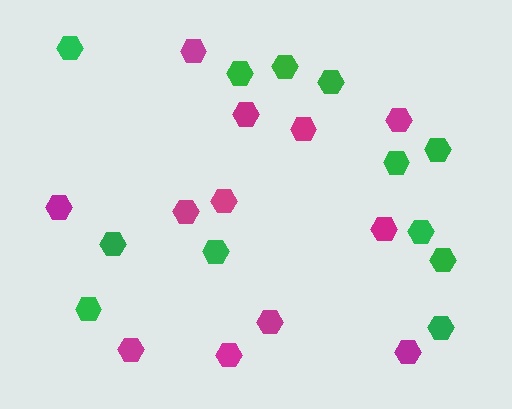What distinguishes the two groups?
There are 2 groups: one group of magenta hexagons (12) and one group of green hexagons (12).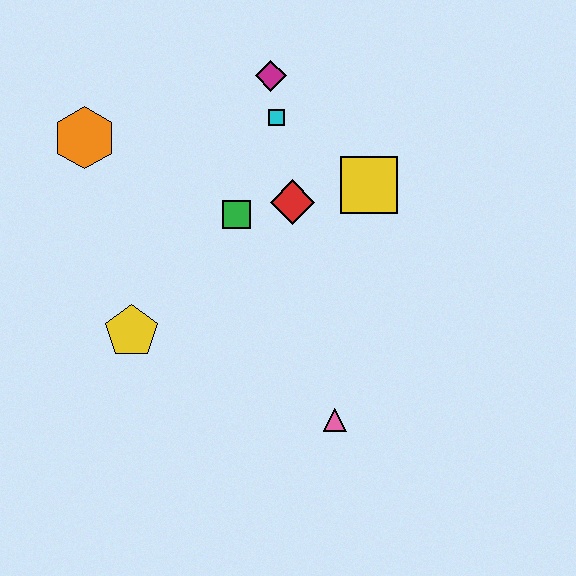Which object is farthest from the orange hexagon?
The pink triangle is farthest from the orange hexagon.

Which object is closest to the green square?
The red diamond is closest to the green square.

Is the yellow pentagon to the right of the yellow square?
No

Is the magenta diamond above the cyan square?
Yes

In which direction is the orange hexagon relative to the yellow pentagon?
The orange hexagon is above the yellow pentagon.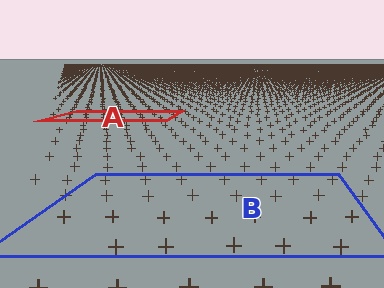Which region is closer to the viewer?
Region B is closer. The texture elements there are larger and more spread out.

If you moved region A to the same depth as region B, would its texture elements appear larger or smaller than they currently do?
They would appear larger. At a closer depth, the same texture elements are projected at a bigger on-screen size.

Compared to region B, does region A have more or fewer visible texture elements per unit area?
Region A has more texture elements per unit area — they are packed more densely because it is farther away.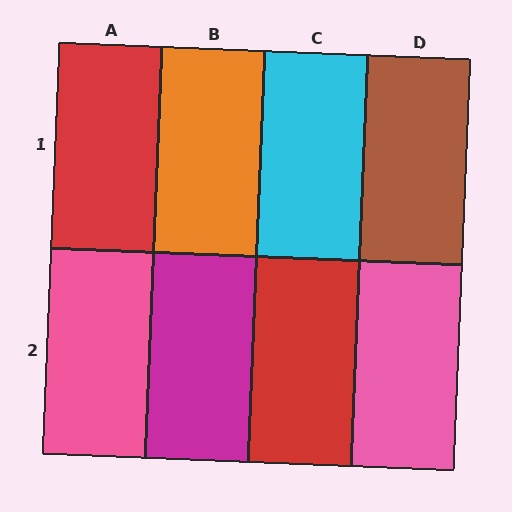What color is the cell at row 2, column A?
Pink.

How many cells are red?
2 cells are red.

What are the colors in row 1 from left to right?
Red, orange, cyan, brown.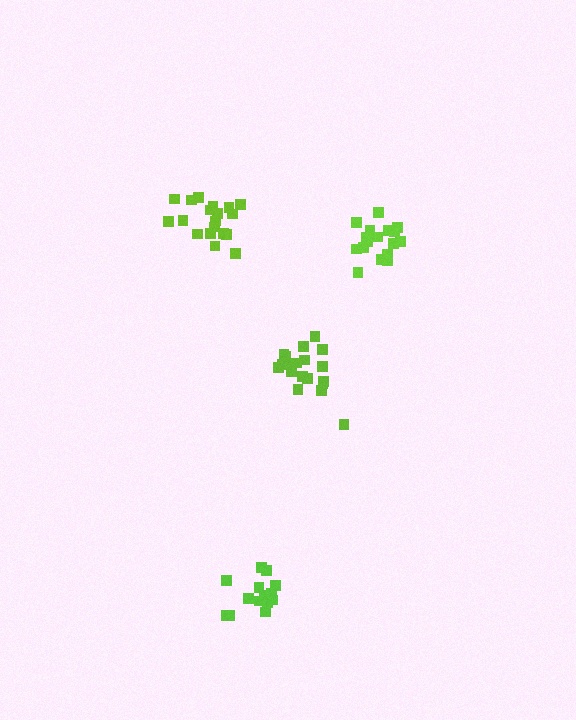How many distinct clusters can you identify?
There are 4 distinct clusters.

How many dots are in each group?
Group 1: 19 dots, Group 2: 17 dots, Group 3: 14 dots, Group 4: 19 dots (69 total).